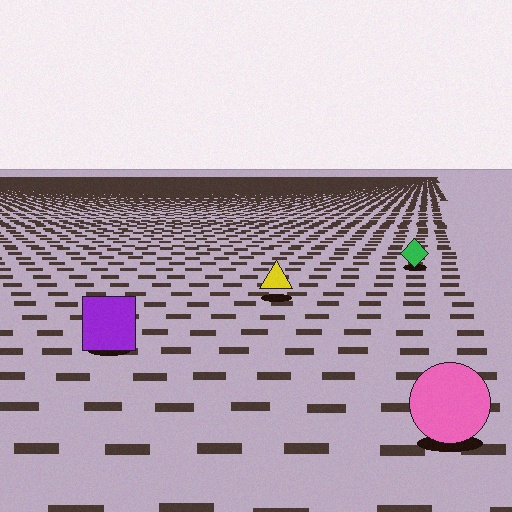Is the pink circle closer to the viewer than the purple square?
Yes. The pink circle is closer — you can tell from the texture gradient: the ground texture is coarser near it.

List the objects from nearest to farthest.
From nearest to farthest: the pink circle, the purple square, the yellow triangle, the green diamond.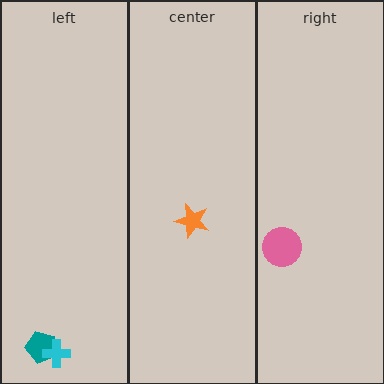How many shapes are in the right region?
1.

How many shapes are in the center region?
1.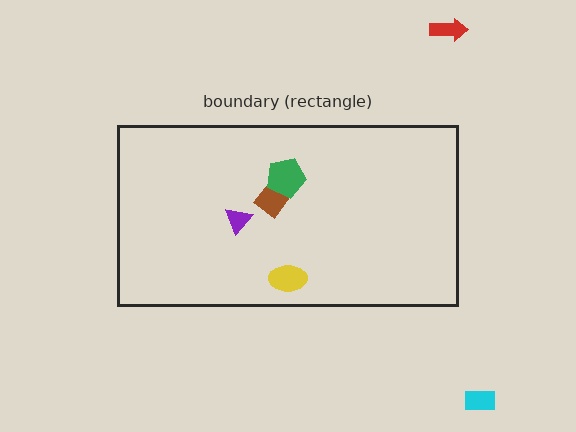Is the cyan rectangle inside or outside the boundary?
Outside.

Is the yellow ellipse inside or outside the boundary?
Inside.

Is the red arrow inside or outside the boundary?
Outside.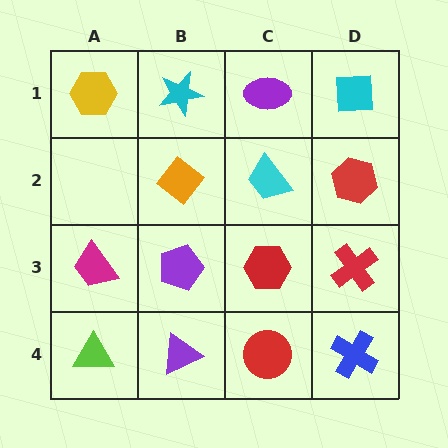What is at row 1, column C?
A purple ellipse.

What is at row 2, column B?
An orange diamond.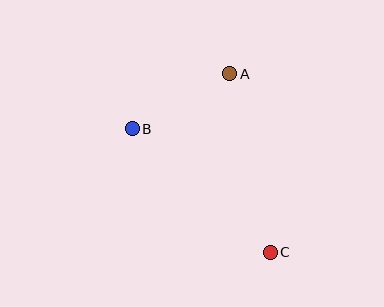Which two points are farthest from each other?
Points B and C are farthest from each other.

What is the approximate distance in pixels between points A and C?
The distance between A and C is approximately 183 pixels.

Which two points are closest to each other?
Points A and B are closest to each other.